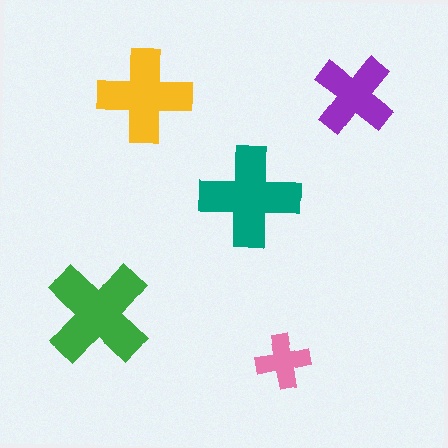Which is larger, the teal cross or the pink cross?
The teal one.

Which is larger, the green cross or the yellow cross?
The green one.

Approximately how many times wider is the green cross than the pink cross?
About 2 times wider.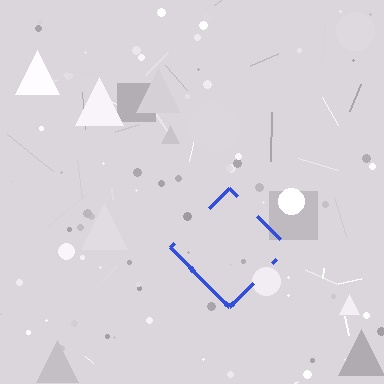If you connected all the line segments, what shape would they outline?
They would outline a diamond.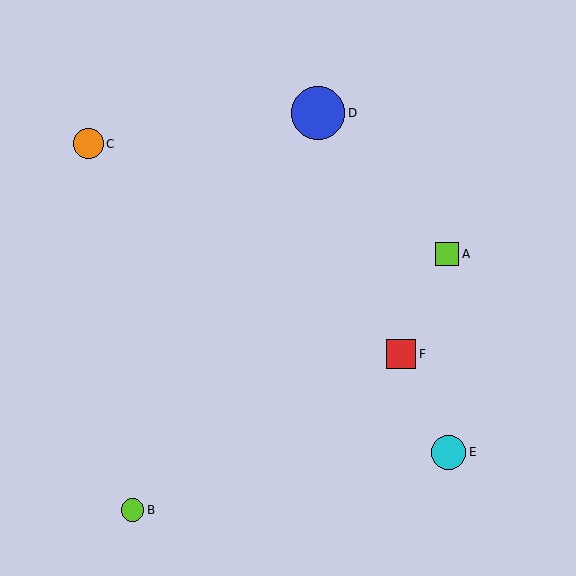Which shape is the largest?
The blue circle (labeled D) is the largest.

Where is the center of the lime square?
The center of the lime square is at (447, 254).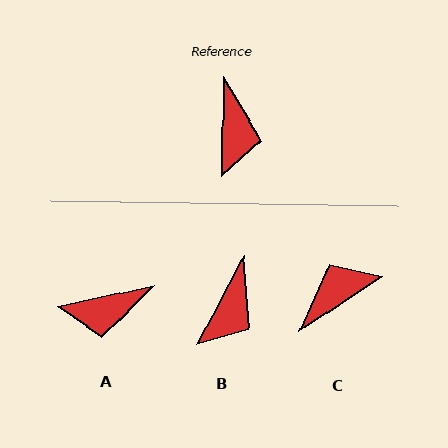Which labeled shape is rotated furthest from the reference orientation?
C, about 125 degrees away.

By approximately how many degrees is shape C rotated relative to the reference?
Approximately 125 degrees counter-clockwise.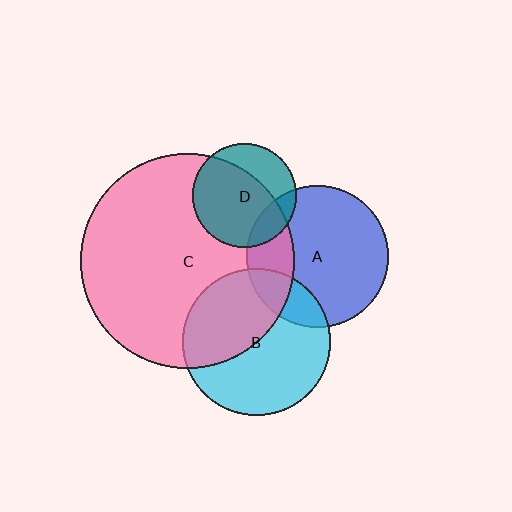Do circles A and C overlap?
Yes.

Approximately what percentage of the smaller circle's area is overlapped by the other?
Approximately 25%.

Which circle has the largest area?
Circle C (pink).